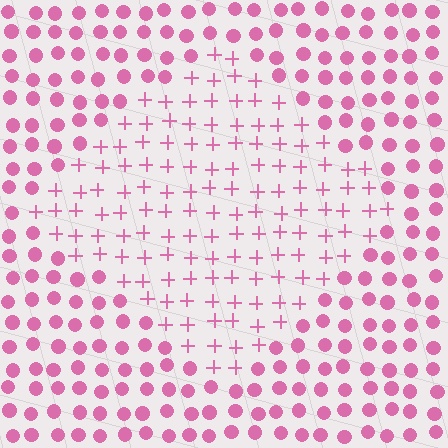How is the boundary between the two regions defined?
The boundary is defined by a change in element shape: plus signs inside vs. circles outside. All elements share the same color and spacing.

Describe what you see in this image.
The image is filled with small pink elements arranged in a uniform grid. A diamond-shaped region contains plus signs, while the surrounding area contains circles. The boundary is defined purely by the change in element shape.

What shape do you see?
I see a diamond.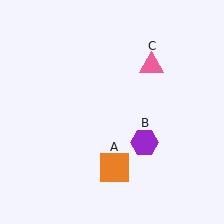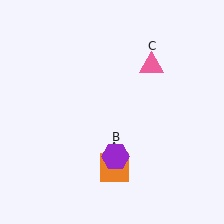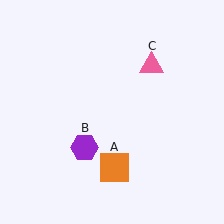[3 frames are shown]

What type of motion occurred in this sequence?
The purple hexagon (object B) rotated clockwise around the center of the scene.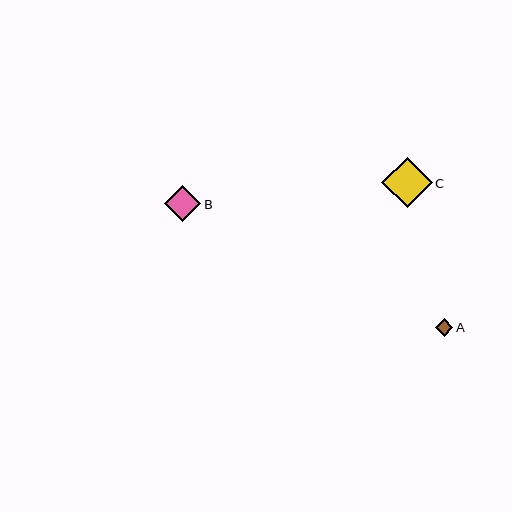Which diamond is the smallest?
Diamond A is the smallest with a size of approximately 17 pixels.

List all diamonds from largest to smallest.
From largest to smallest: C, B, A.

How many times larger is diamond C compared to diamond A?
Diamond C is approximately 2.9 times the size of diamond A.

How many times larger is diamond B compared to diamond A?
Diamond B is approximately 2.1 times the size of diamond A.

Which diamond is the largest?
Diamond C is the largest with a size of approximately 50 pixels.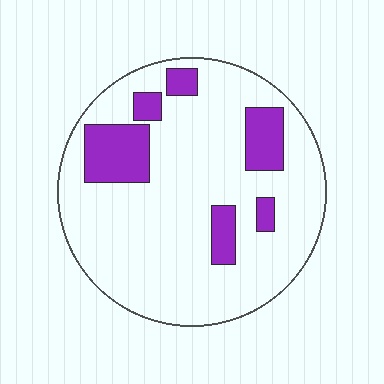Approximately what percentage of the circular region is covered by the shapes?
Approximately 20%.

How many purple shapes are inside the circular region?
6.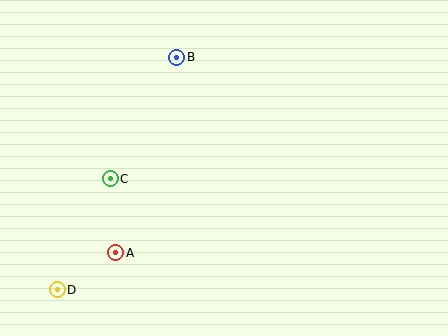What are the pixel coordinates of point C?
Point C is at (110, 179).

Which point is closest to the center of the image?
Point C at (110, 179) is closest to the center.